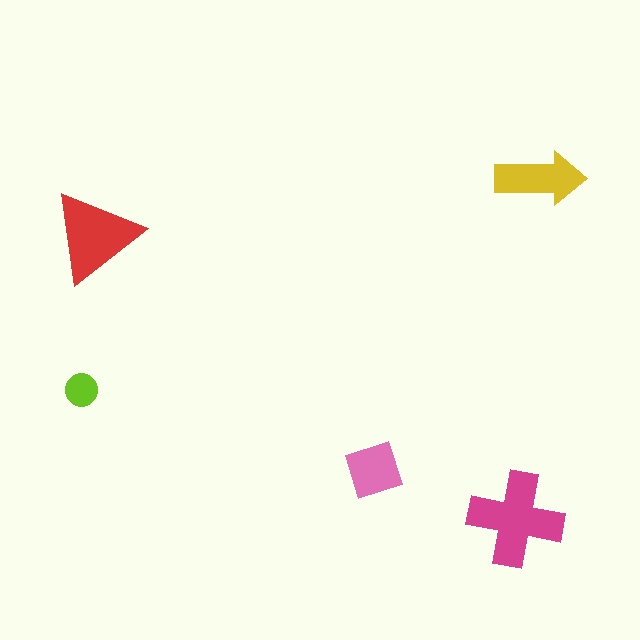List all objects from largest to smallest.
The magenta cross, the red triangle, the yellow arrow, the pink diamond, the lime circle.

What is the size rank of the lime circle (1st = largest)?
5th.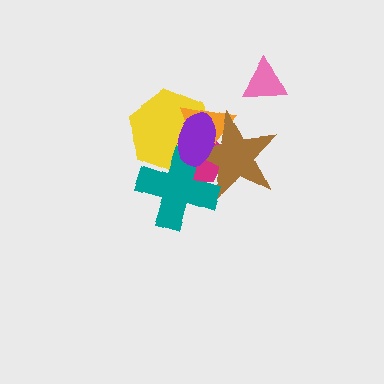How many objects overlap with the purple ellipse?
5 objects overlap with the purple ellipse.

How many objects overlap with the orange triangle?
4 objects overlap with the orange triangle.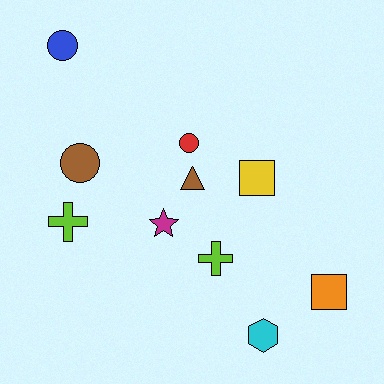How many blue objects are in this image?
There is 1 blue object.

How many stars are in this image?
There is 1 star.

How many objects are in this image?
There are 10 objects.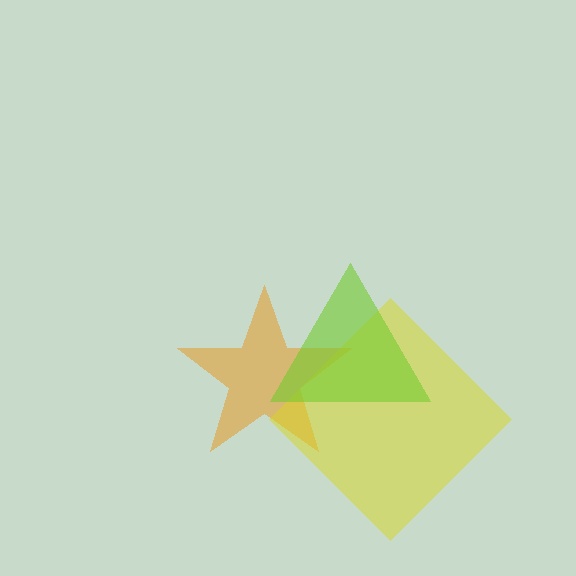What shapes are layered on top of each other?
The layered shapes are: an orange star, a yellow diamond, a lime triangle.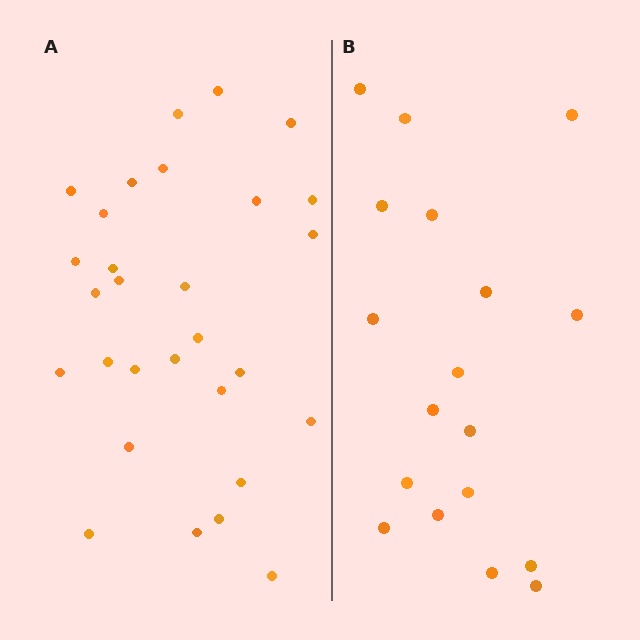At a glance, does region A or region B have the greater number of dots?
Region A (the left region) has more dots.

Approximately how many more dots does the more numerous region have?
Region A has roughly 12 or so more dots than region B.